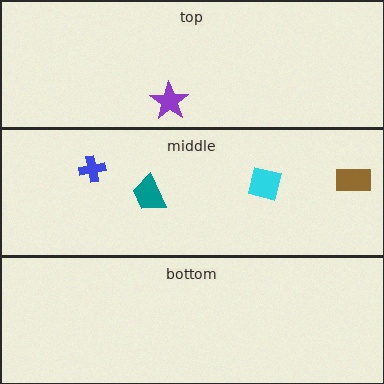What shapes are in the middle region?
The brown rectangle, the blue cross, the teal trapezoid, the cyan square.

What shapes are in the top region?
The purple star.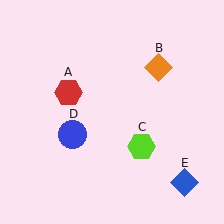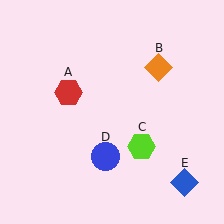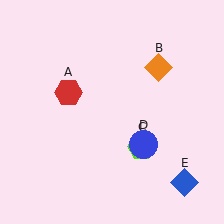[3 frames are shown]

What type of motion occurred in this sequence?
The blue circle (object D) rotated counterclockwise around the center of the scene.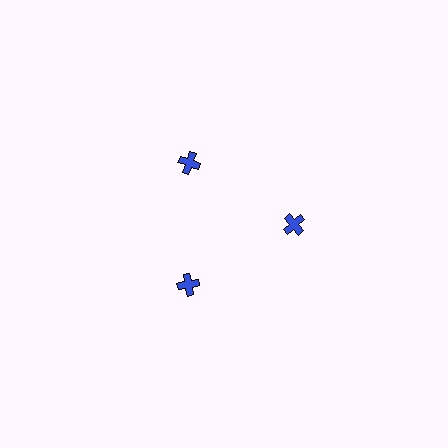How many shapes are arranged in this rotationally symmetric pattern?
There are 3 shapes, arranged in 3 groups of 1.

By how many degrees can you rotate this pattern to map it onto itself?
The pattern maps onto itself every 120 degrees of rotation.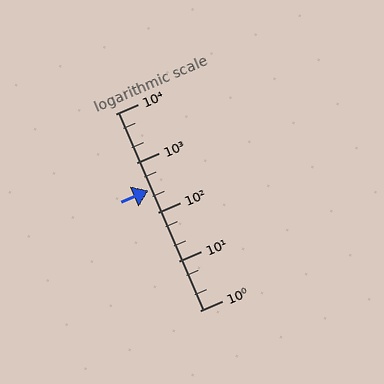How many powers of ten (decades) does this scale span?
The scale spans 4 decades, from 1 to 10000.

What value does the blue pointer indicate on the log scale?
The pointer indicates approximately 280.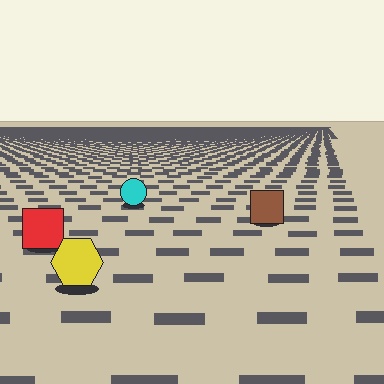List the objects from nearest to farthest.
From nearest to farthest: the yellow hexagon, the red square, the brown square, the cyan circle.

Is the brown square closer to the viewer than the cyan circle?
Yes. The brown square is closer — you can tell from the texture gradient: the ground texture is coarser near it.